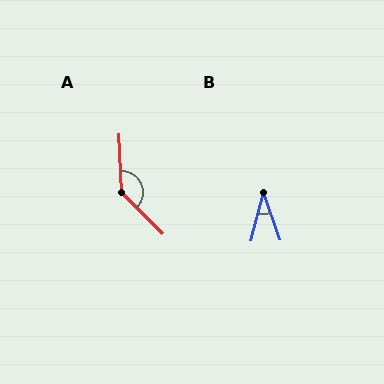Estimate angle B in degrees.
Approximately 33 degrees.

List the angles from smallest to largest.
B (33°), A (137°).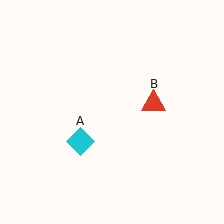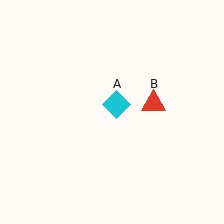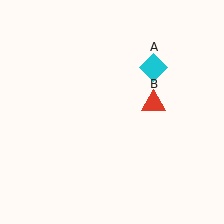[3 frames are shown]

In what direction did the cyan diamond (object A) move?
The cyan diamond (object A) moved up and to the right.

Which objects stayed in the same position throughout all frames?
Red triangle (object B) remained stationary.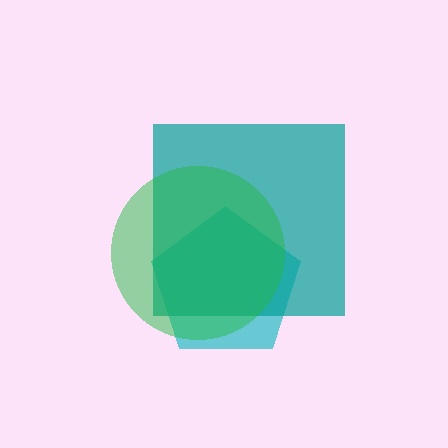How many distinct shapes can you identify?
There are 3 distinct shapes: a cyan pentagon, a teal square, a green circle.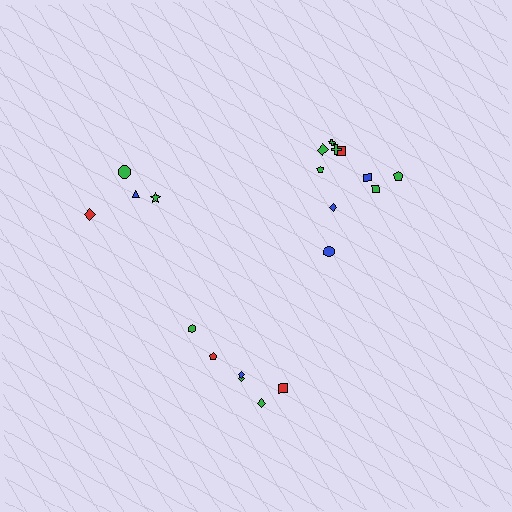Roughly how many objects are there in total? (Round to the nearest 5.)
Roughly 20 objects in total.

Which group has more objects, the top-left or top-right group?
The top-right group.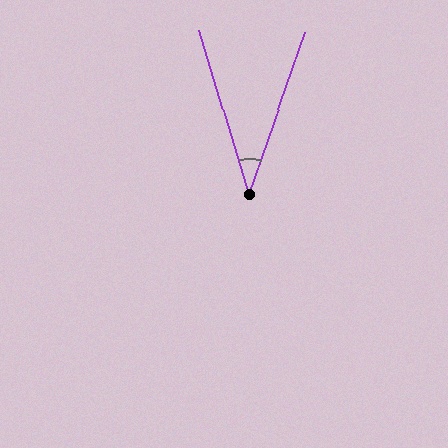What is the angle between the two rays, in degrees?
Approximately 36 degrees.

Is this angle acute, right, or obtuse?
It is acute.